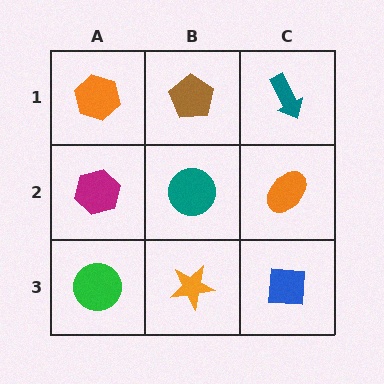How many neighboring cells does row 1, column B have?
3.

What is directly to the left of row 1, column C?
A brown pentagon.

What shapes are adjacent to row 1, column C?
An orange ellipse (row 2, column C), a brown pentagon (row 1, column B).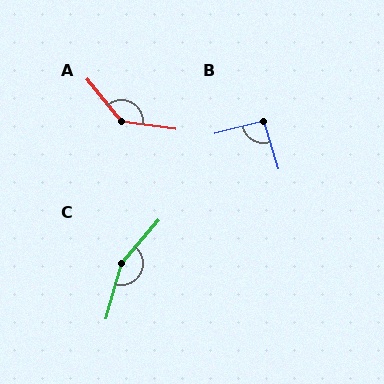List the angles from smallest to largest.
B (92°), A (137°), C (155°).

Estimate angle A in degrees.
Approximately 137 degrees.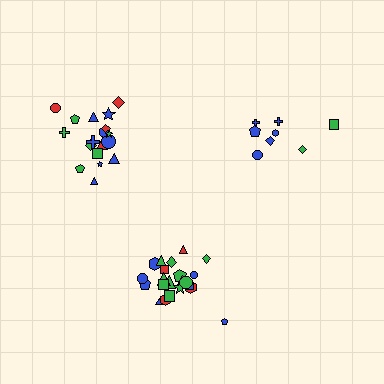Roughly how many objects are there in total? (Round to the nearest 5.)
Roughly 50 objects in total.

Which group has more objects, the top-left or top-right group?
The top-left group.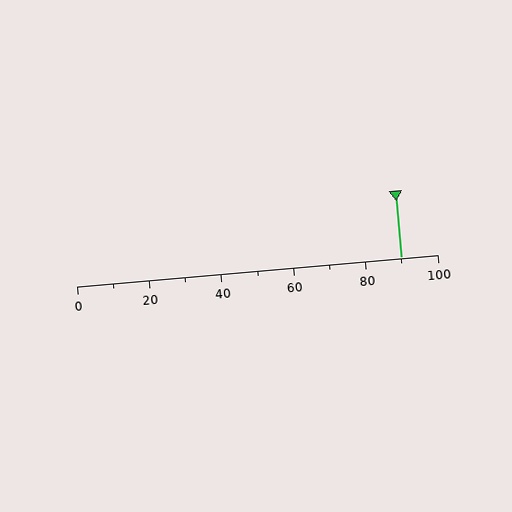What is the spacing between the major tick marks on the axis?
The major ticks are spaced 20 apart.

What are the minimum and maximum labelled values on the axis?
The axis runs from 0 to 100.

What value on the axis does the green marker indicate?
The marker indicates approximately 90.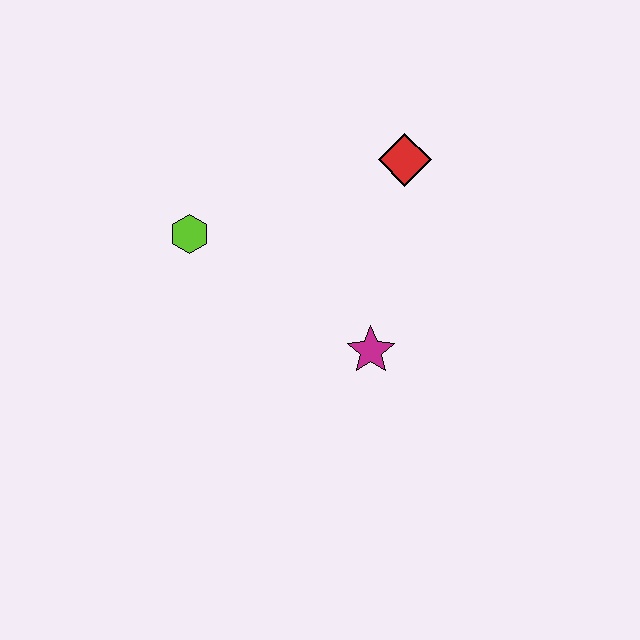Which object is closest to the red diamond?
The magenta star is closest to the red diamond.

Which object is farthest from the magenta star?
The lime hexagon is farthest from the magenta star.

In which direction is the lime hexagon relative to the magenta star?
The lime hexagon is to the left of the magenta star.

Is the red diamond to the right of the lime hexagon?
Yes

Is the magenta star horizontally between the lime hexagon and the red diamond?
Yes